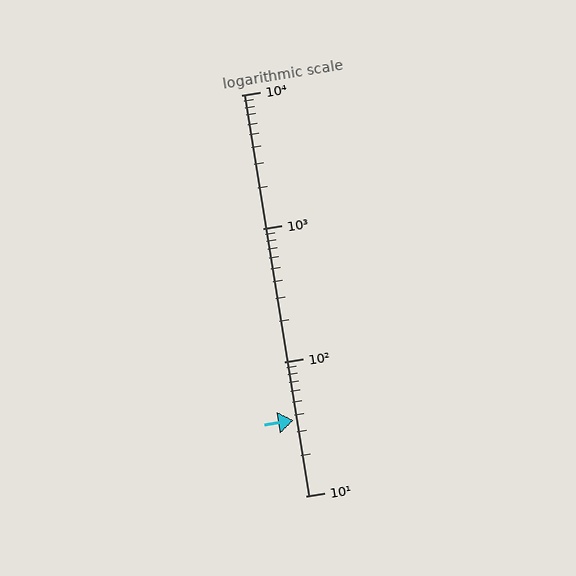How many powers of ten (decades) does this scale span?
The scale spans 3 decades, from 10 to 10000.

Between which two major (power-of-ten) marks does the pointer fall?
The pointer is between 10 and 100.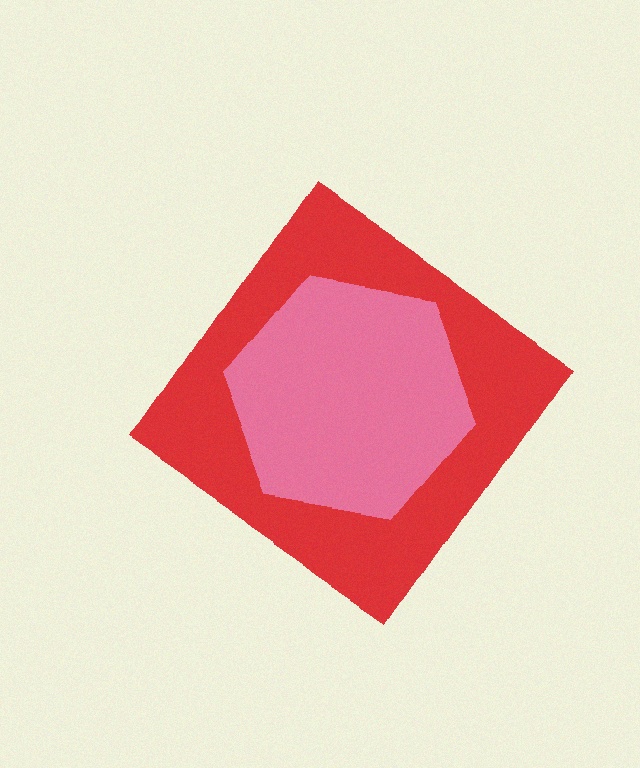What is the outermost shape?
The red diamond.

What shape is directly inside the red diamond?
The pink hexagon.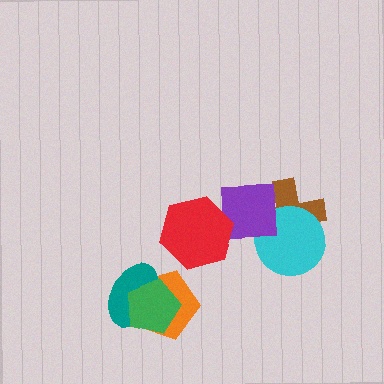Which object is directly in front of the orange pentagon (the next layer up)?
The teal ellipse is directly in front of the orange pentagon.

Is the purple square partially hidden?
Yes, it is partially covered by another shape.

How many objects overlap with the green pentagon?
2 objects overlap with the green pentagon.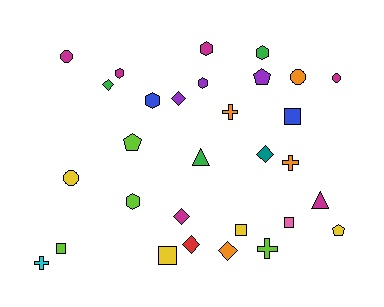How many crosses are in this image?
There are 4 crosses.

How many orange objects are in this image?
There are 4 orange objects.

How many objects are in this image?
There are 30 objects.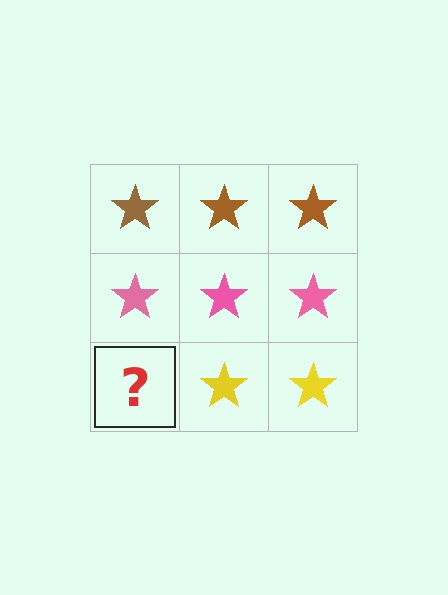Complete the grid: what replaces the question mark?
The question mark should be replaced with a yellow star.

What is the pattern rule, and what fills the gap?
The rule is that each row has a consistent color. The gap should be filled with a yellow star.